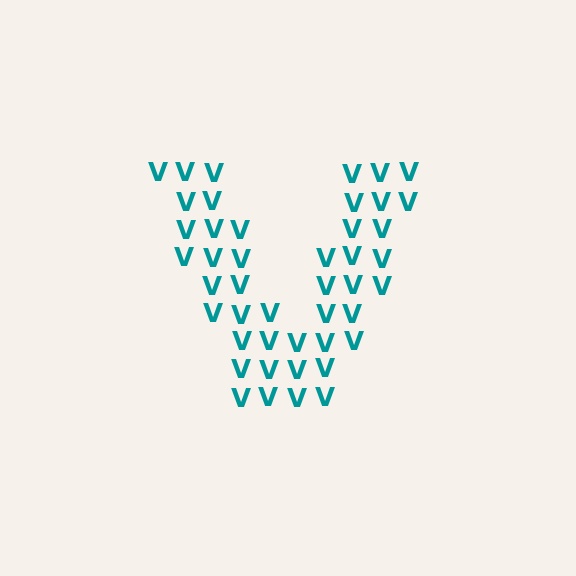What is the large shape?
The large shape is the letter V.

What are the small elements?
The small elements are letter V's.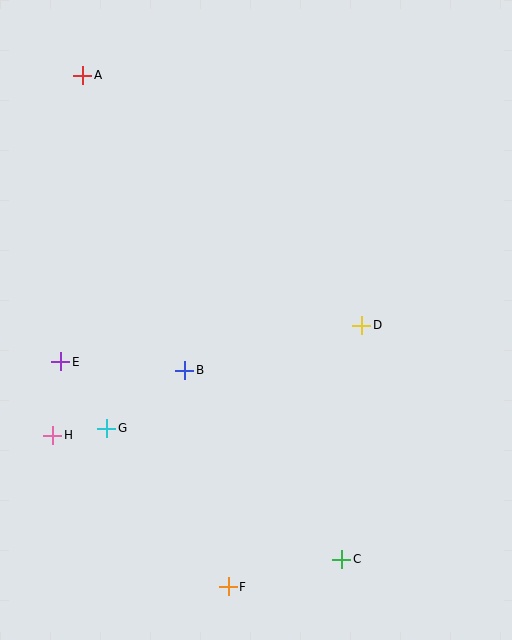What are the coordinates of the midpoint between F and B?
The midpoint between F and B is at (207, 478).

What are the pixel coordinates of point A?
Point A is at (83, 75).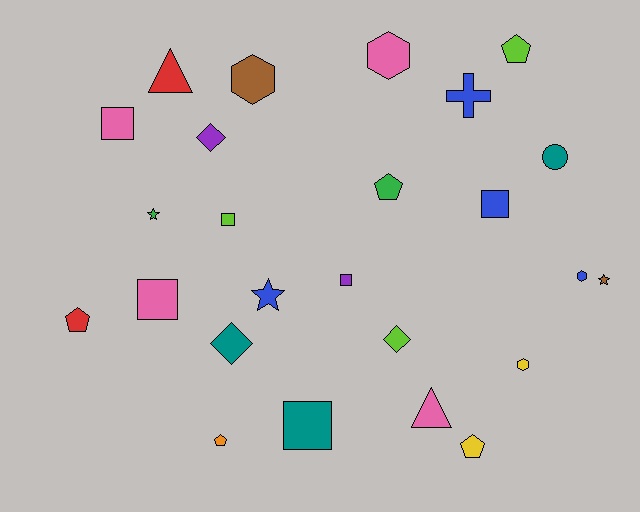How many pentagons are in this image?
There are 5 pentagons.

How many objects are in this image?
There are 25 objects.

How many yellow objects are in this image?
There are 2 yellow objects.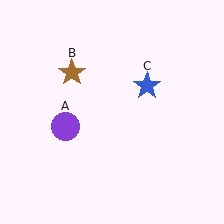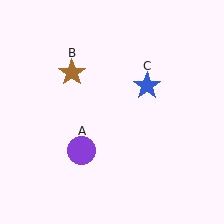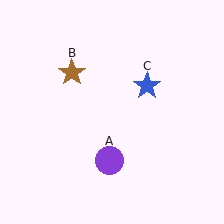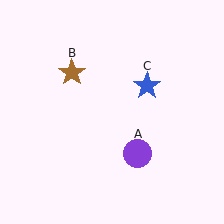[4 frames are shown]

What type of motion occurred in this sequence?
The purple circle (object A) rotated counterclockwise around the center of the scene.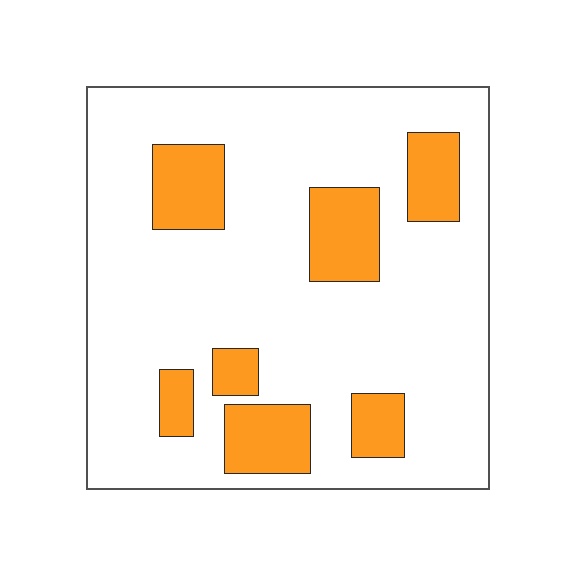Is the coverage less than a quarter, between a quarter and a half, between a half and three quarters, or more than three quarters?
Less than a quarter.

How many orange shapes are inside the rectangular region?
7.